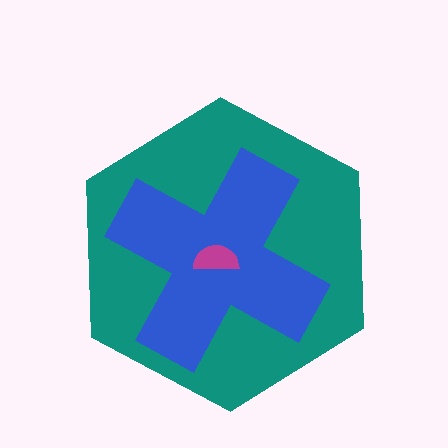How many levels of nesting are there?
3.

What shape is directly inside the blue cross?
The magenta semicircle.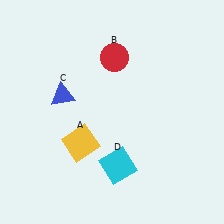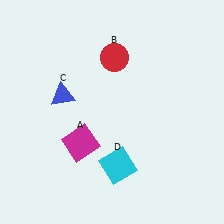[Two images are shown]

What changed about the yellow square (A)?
In Image 1, A is yellow. In Image 2, it changed to magenta.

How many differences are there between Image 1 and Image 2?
There is 1 difference between the two images.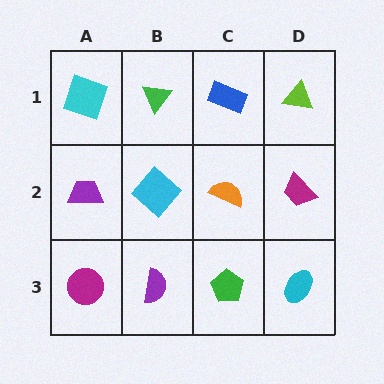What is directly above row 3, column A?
A purple trapezoid.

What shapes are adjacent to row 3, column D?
A magenta trapezoid (row 2, column D), a green pentagon (row 3, column C).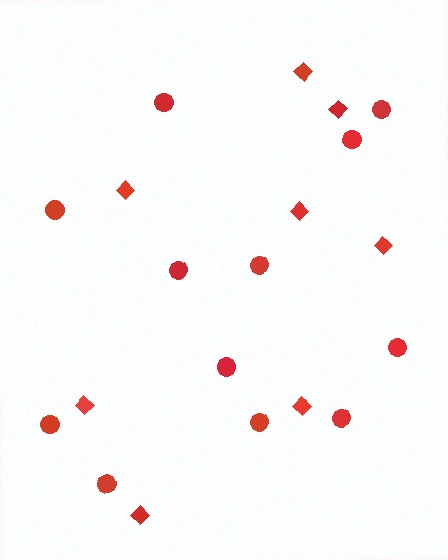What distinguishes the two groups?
There are 2 groups: one group of circles (12) and one group of diamonds (8).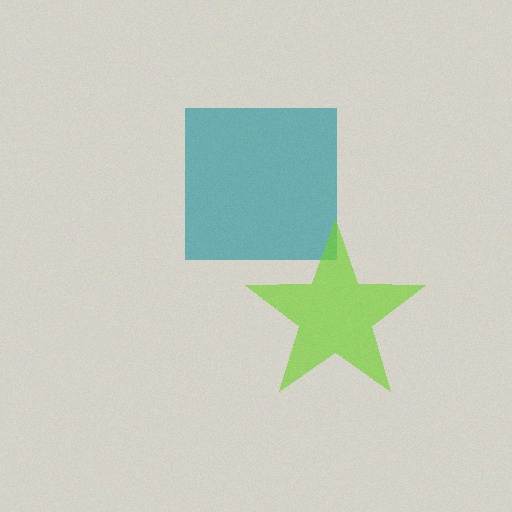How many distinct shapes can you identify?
There are 2 distinct shapes: a teal square, a lime star.